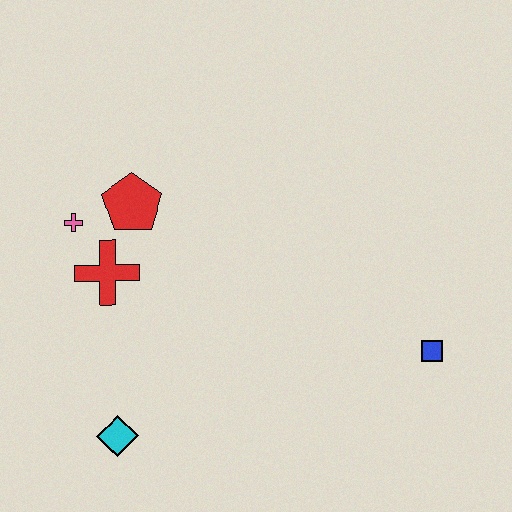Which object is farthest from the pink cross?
The blue square is farthest from the pink cross.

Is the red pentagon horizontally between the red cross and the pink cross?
No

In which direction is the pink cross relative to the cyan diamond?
The pink cross is above the cyan diamond.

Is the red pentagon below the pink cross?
No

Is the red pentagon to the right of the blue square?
No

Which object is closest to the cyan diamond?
The red cross is closest to the cyan diamond.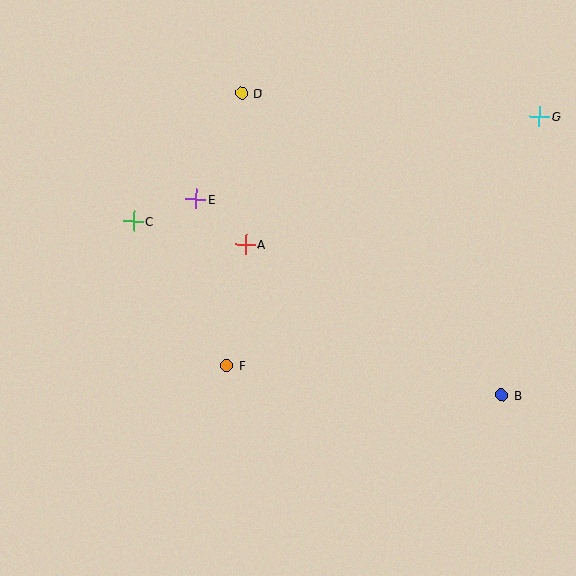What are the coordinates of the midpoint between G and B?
The midpoint between G and B is at (521, 256).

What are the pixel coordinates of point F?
Point F is at (227, 365).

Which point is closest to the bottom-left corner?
Point F is closest to the bottom-left corner.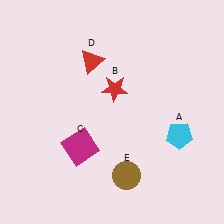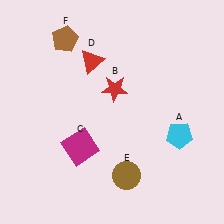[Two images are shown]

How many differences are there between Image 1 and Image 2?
There is 1 difference between the two images.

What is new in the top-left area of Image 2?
A brown pentagon (F) was added in the top-left area of Image 2.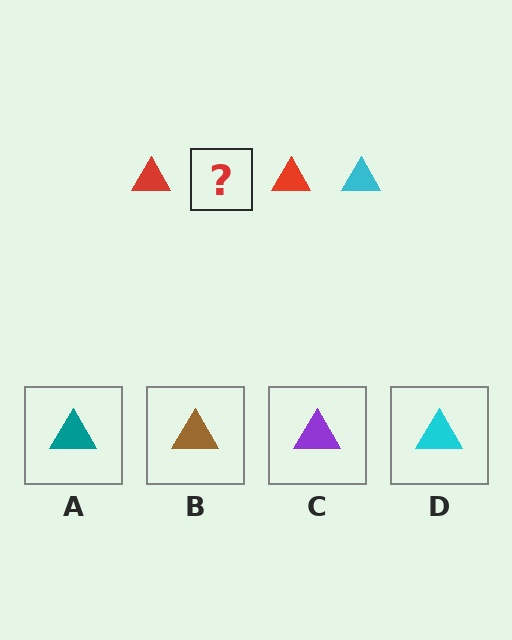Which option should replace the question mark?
Option D.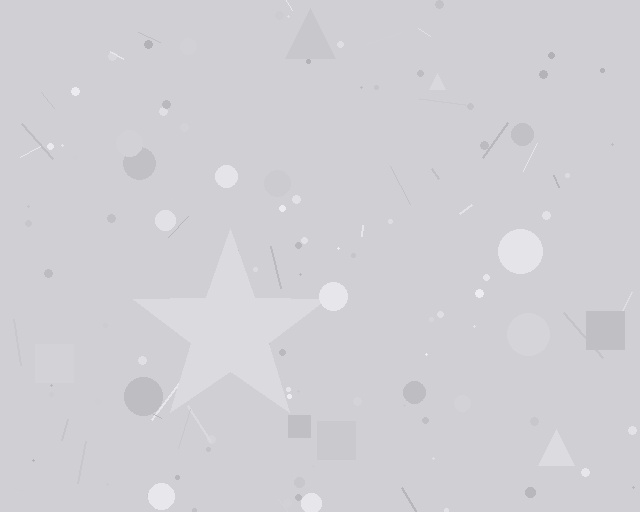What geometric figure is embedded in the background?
A star is embedded in the background.